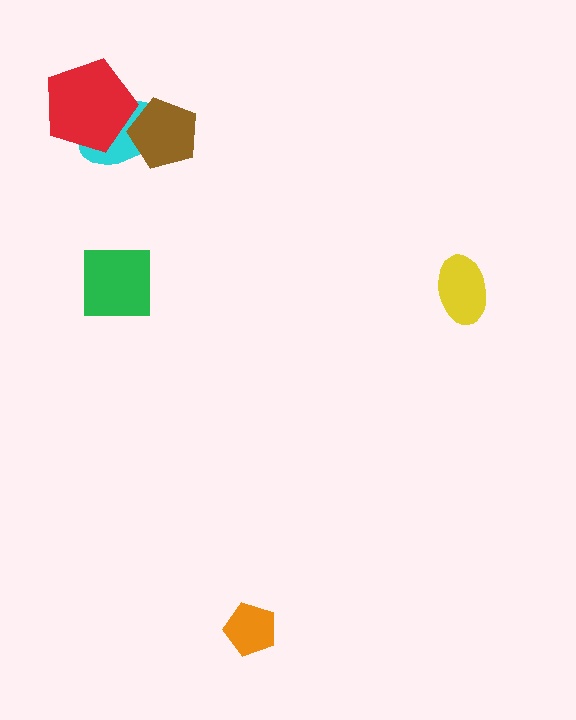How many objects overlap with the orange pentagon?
0 objects overlap with the orange pentagon.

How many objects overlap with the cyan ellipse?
2 objects overlap with the cyan ellipse.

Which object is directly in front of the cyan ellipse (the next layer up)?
The red pentagon is directly in front of the cyan ellipse.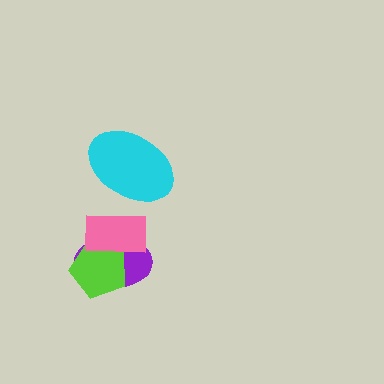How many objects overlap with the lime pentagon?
2 objects overlap with the lime pentagon.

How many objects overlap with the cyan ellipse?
0 objects overlap with the cyan ellipse.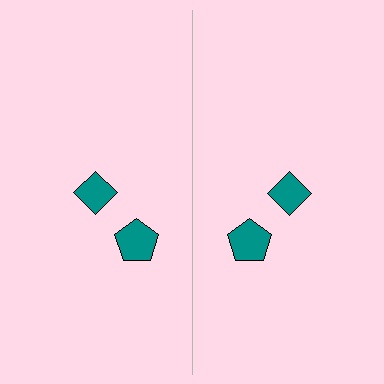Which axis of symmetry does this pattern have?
The pattern has a vertical axis of symmetry running through the center of the image.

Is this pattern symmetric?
Yes, this pattern has bilateral (reflection) symmetry.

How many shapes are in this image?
There are 4 shapes in this image.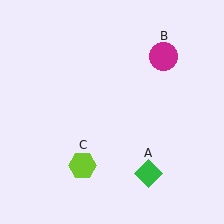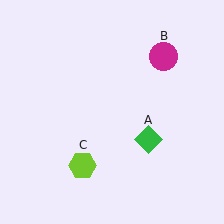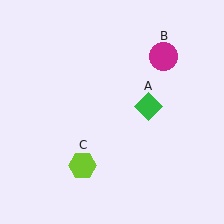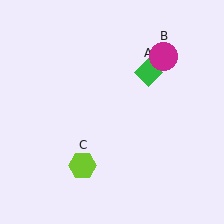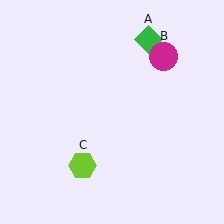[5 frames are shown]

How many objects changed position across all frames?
1 object changed position: green diamond (object A).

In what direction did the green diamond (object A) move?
The green diamond (object A) moved up.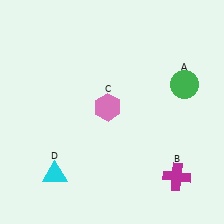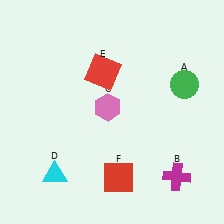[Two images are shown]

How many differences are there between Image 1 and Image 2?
There are 2 differences between the two images.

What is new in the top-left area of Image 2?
A red square (E) was added in the top-left area of Image 2.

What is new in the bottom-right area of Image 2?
A red square (F) was added in the bottom-right area of Image 2.